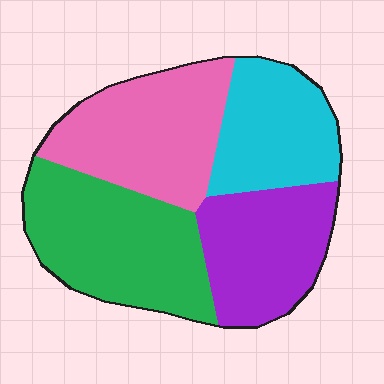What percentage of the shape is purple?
Purple takes up between a sixth and a third of the shape.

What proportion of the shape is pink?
Pink takes up between a sixth and a third of the shape.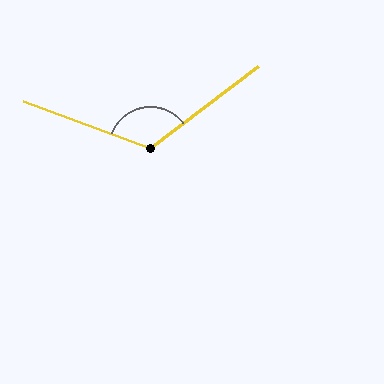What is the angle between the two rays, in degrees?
Approximately 122 degrees.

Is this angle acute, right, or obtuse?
It is obtuse.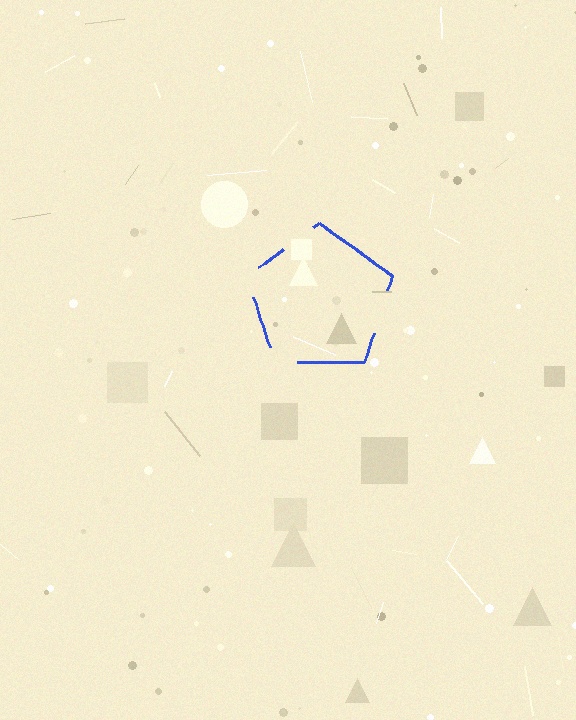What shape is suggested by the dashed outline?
The dashed outline suggests a pentagon.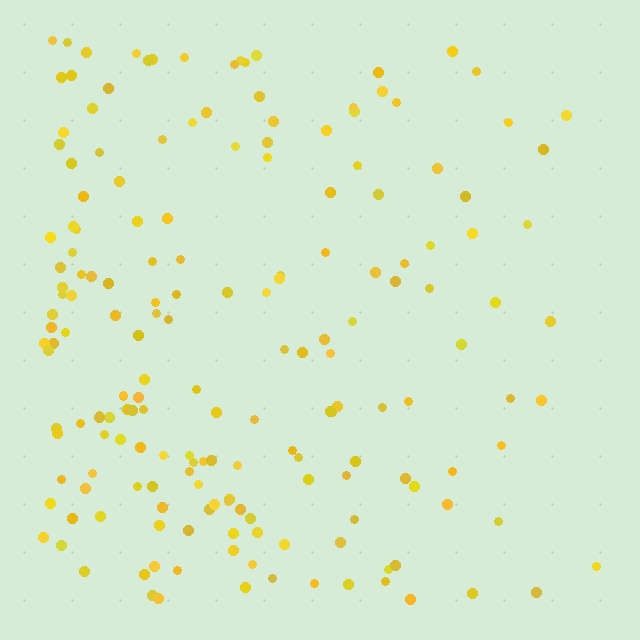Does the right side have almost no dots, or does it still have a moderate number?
Still a moderate number, just noticeably fewer than the left.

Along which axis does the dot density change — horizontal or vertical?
Horizontal.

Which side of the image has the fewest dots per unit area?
The right.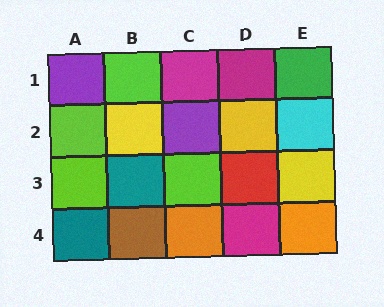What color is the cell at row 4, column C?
Orange.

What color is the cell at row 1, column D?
Magenta.